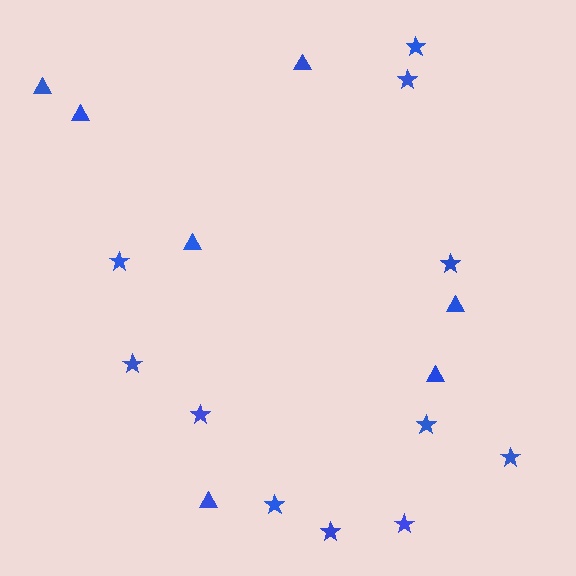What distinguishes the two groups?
There are 2 groups: one group of triangles (7) and one group of stars (11).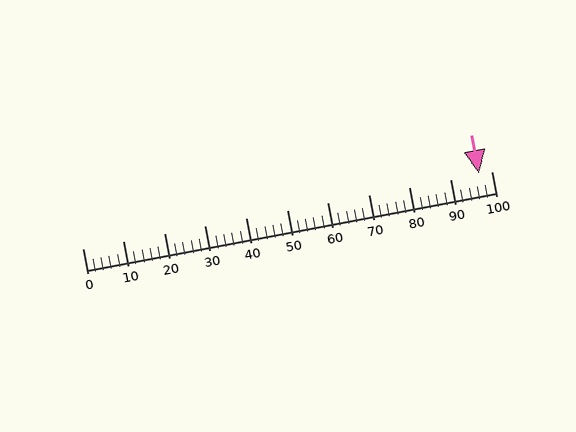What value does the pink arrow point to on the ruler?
The pink arrow points to approximately 97.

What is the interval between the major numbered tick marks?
The major tick marks are spaced 10 units apart.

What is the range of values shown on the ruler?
The ruler shows values from 0 to 100.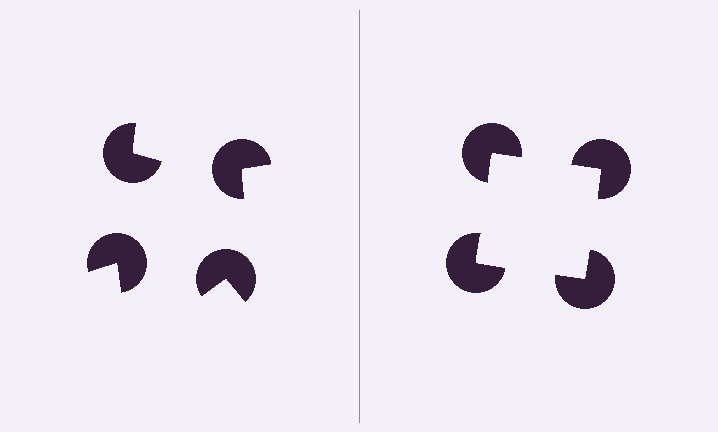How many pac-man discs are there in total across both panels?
8 — 4 on each side.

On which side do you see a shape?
An illusory square appears on the right side. On the left side the wedge cuts are rotated, so no coherent shape forms.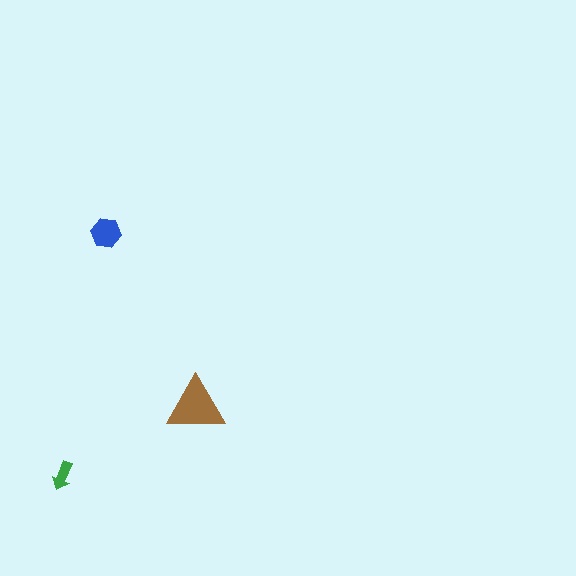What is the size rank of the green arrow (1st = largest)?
3rd.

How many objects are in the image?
There are 3 objects in the image.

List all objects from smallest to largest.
The green arrow, the blue hexagon, the brown triangle.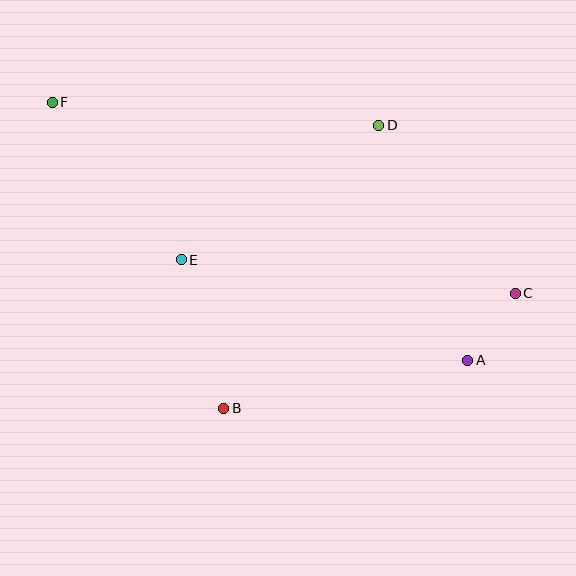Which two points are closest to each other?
Points A and C are closest to each other.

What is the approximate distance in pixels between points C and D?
The distance between C and D is approximately 217 pixels.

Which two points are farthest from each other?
Points C and F are farthest from each other.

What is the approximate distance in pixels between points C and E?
The distance between C and E is approximately 336 pixels.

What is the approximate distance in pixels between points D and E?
The distance between D and E is approximately 239 pixels.